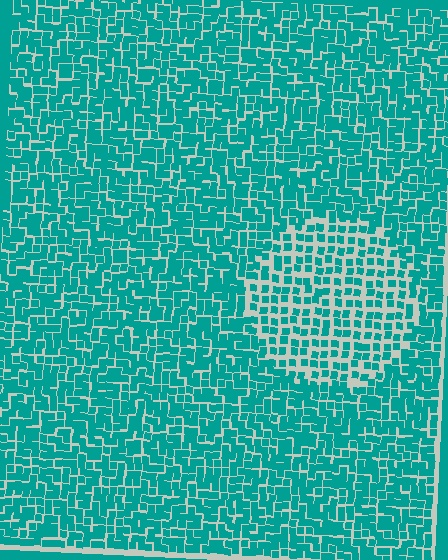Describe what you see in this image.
The image contains small teal elements arranged at two different densities. A circle-shaped region is visible where the elements are less densely packed than the surrounding area.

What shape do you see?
I see a circle.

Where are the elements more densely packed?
The elements are more densely packed outside the circle boundary.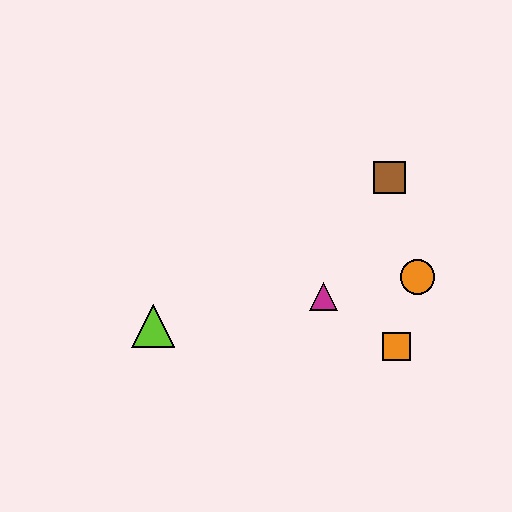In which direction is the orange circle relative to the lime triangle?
The orange circle is to the right of the lime triangle.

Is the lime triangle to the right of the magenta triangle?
No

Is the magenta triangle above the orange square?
Yes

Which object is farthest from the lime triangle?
The brown square is farthest from the lime triangle.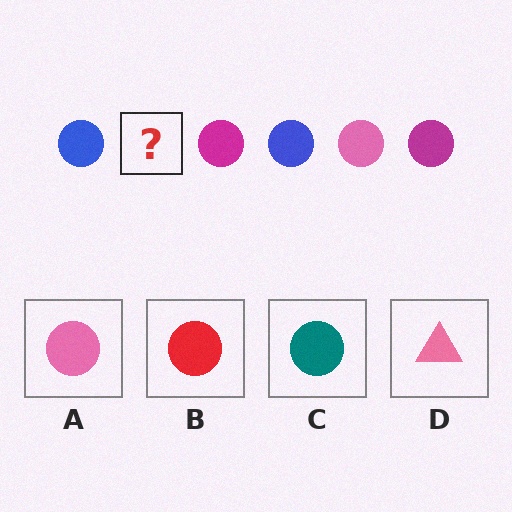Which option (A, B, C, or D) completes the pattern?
A.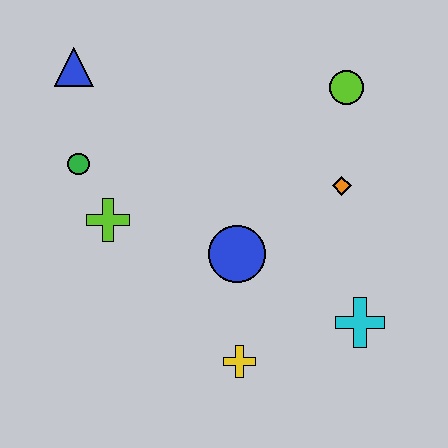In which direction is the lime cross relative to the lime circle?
The lime cross is to the left of the lime circle.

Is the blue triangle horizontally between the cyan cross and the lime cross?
No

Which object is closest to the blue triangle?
The green circle is closest to the blue triangle.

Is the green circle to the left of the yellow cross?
Yes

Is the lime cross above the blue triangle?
No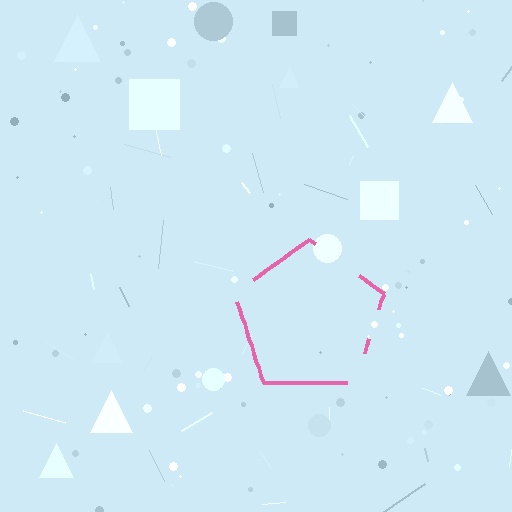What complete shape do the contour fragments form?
The contour fragments form a pentagon.